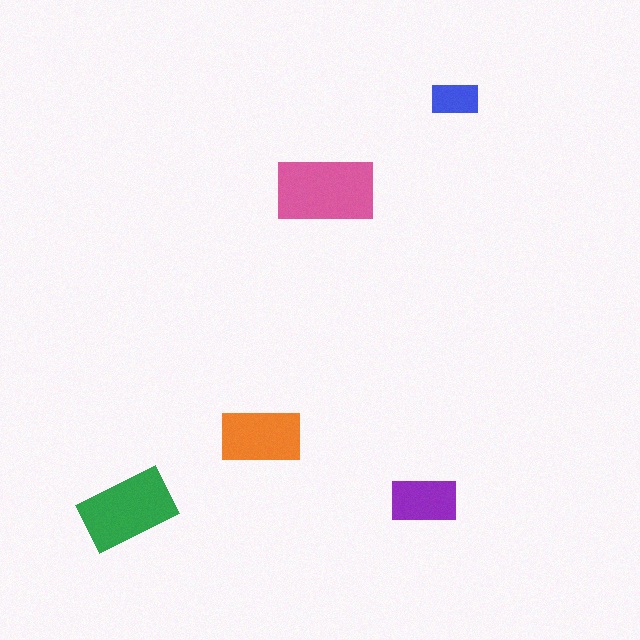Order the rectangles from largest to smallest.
the pink one, the green one, the orange one, the purple one, the blue one.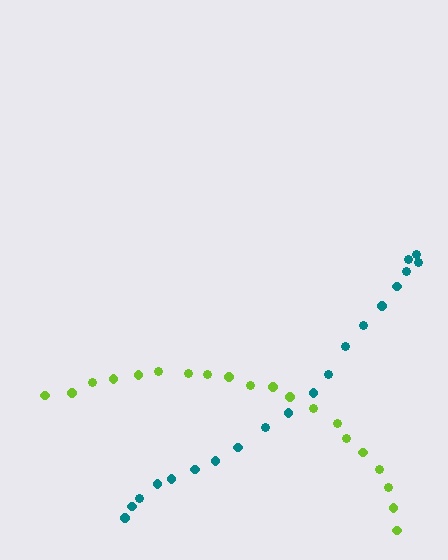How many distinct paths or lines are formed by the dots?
There are 2 distinct paths.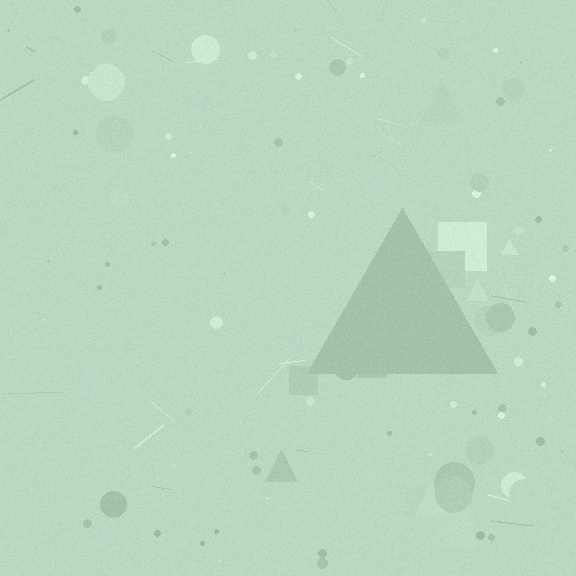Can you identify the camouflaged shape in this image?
The camouflaged shape is a triangle.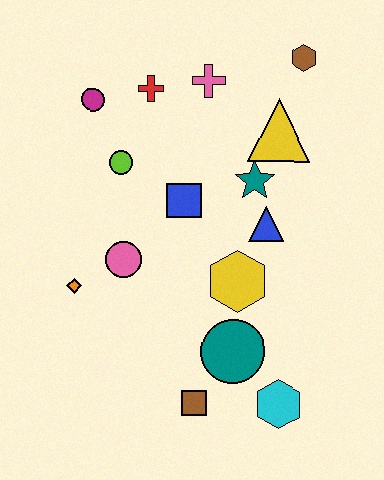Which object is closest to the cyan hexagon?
The teal circle is closest to the cyan hexagon.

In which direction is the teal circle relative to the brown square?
The teal circle is above the brown square.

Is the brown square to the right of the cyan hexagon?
No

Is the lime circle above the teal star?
Yes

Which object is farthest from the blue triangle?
The magenta circle is farthest from the blue triangle.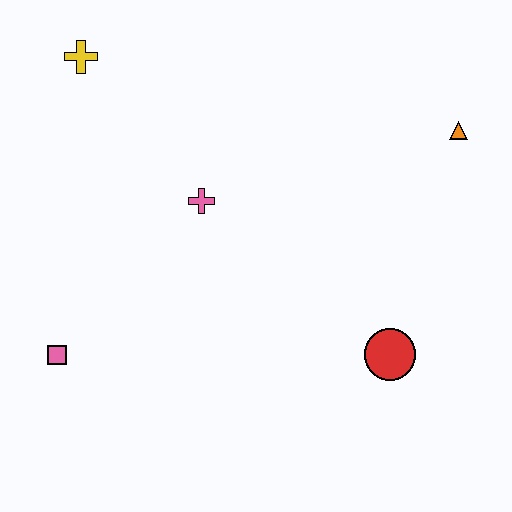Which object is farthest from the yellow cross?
The red circle is farthest from the yellow cross.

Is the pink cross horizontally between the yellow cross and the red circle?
Yes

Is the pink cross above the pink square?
Yes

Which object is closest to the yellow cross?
The pink cross is closest to the yellow cross.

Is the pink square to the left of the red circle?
Yes